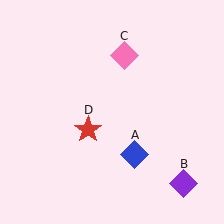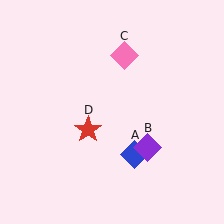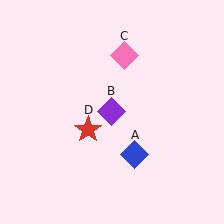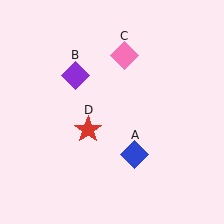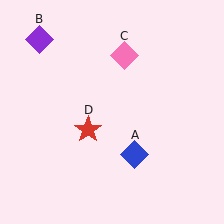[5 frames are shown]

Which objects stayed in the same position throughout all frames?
Blue diamond (object A) and pink diamond (object C) and red star (object D) remained stationary.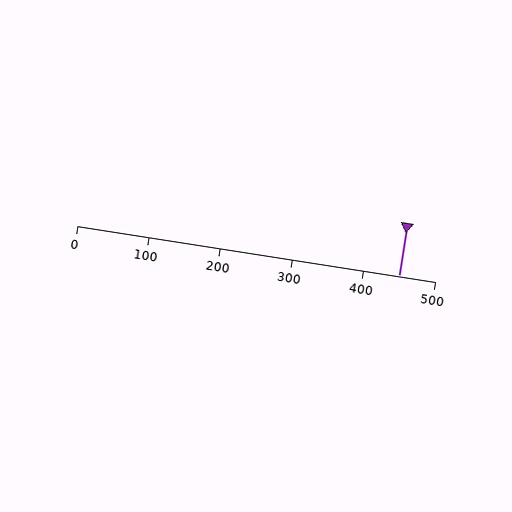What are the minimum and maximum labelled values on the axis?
The axis runs from 0 to 500.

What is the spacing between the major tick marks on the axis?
The major ticks are spaced 100 apart.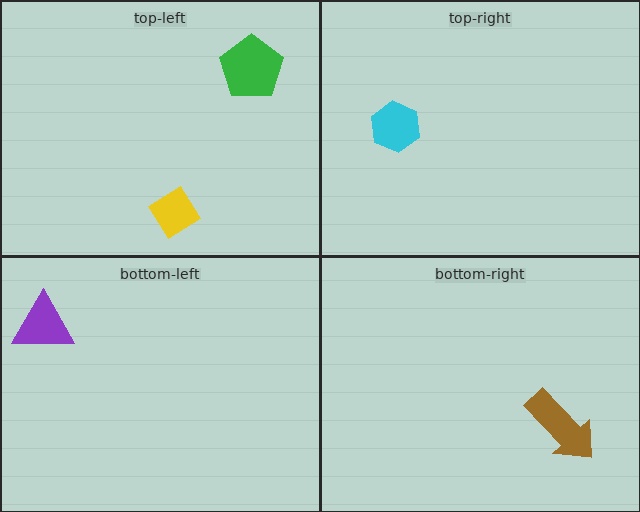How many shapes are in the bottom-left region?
1.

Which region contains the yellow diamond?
The top-left region.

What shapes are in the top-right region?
The cyan hexagon.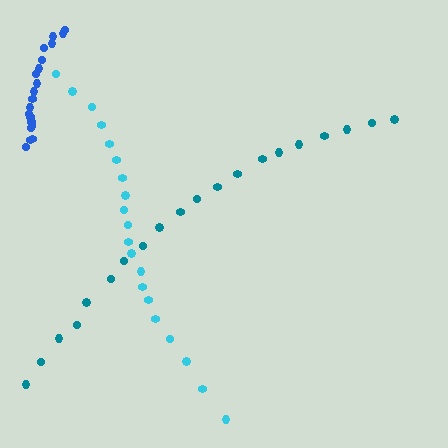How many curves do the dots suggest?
There are 3 distinct paths.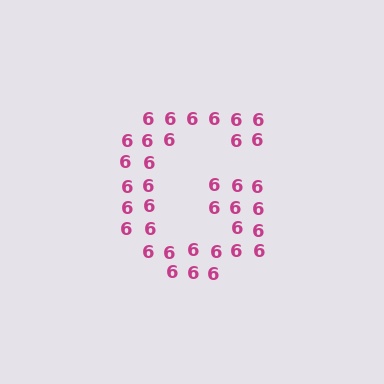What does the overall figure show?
The overall figure shows the letter G.